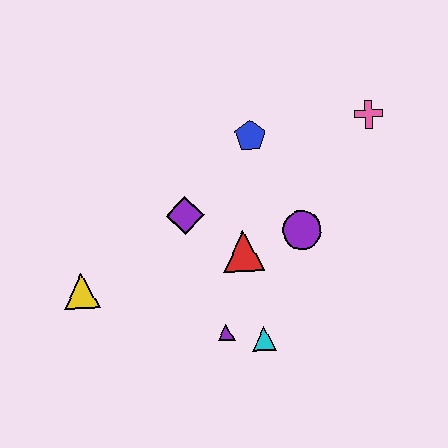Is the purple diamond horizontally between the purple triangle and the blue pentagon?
No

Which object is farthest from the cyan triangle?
The pink cross is farthest from the cyan triangle.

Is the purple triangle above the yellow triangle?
No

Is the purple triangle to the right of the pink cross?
No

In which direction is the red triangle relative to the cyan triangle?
The red triangle is above the cyan triangle.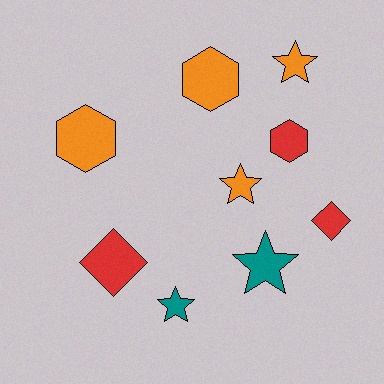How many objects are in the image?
There are 9 objects.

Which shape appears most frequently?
Star, with 4 objects.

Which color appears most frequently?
Orange, with 4 objects.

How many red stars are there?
There are no red stars.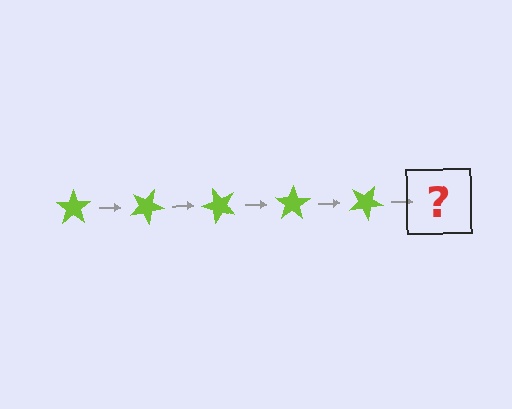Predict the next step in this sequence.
The next step is a lime star rotated 125 degrees.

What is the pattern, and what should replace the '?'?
The pattern is that the star rotates 25 degrees each step. The '?' should be a lime star rotated 125 degrees.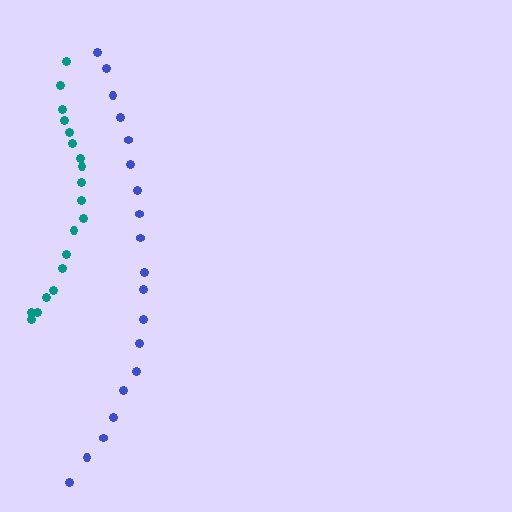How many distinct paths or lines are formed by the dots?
There are 2 distinct paths.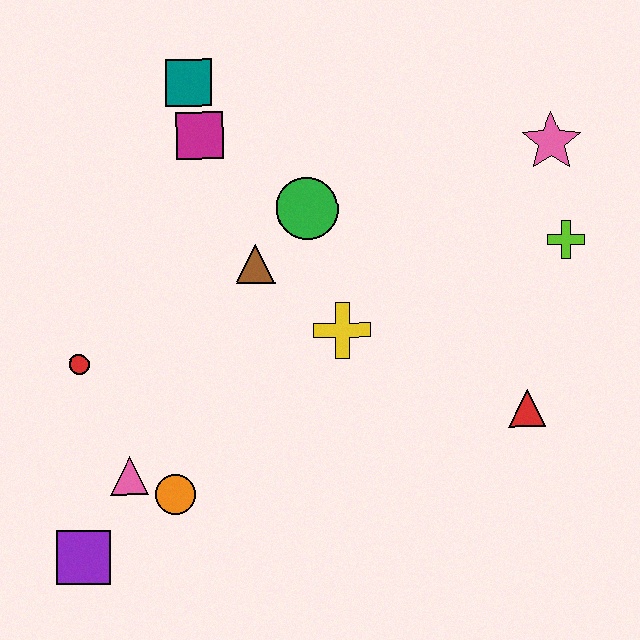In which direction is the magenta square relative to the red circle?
The magenta square is above the red circle.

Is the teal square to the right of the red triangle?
No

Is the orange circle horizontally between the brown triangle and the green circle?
No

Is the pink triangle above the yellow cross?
No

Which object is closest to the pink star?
The lime cross is closest to the pink star.